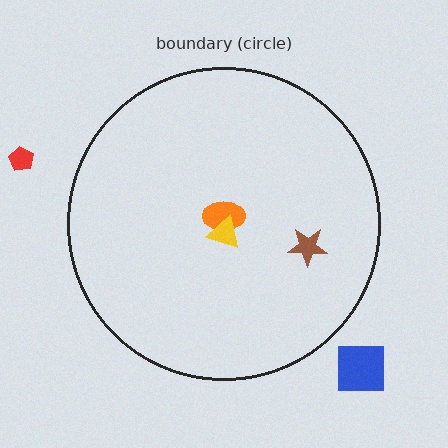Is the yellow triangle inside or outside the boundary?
Inside.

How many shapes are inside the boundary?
3 inside, 2 outside.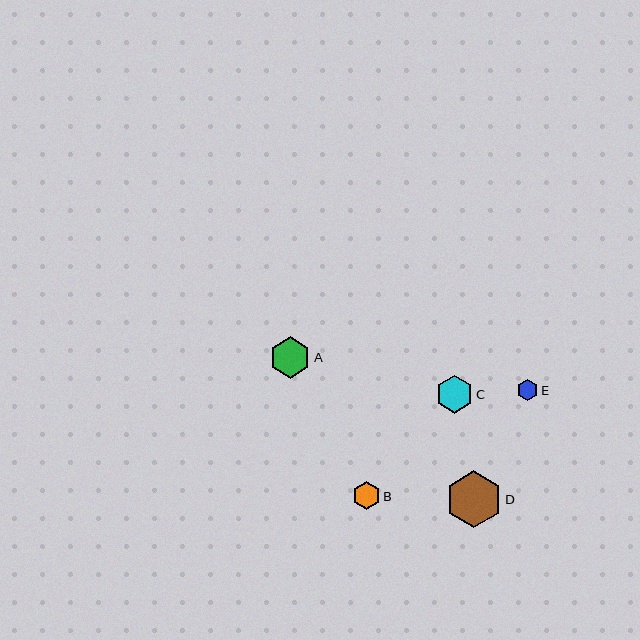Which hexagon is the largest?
Hexagon D is the largest with a size of approximately 57 pixels.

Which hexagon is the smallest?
Hexagon E is the smallest with a size of approximately 21 pixels.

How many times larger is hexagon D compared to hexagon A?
Hexagon D is approximately 1.4 times the size of hexagon A.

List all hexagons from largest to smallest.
From largest to smallest: D, A, C, B, E.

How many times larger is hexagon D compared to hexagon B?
Hexagon D is approximately 2.0 times the size of hexagon B.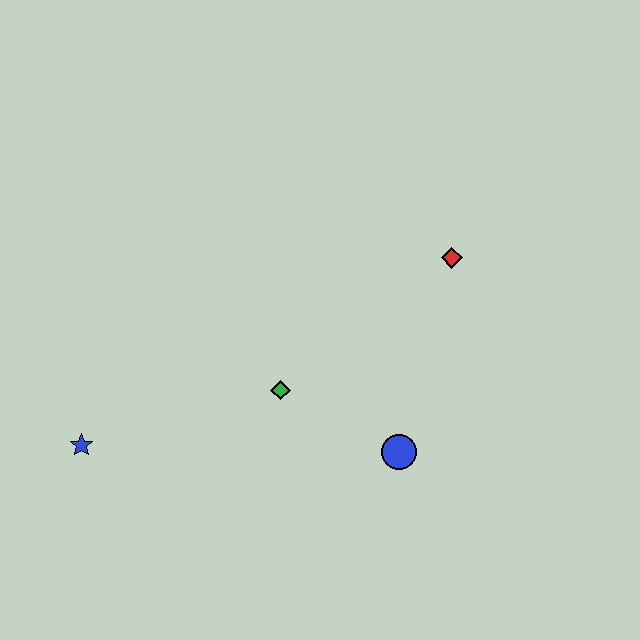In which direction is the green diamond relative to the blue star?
The green diamond is to the right of the blue star.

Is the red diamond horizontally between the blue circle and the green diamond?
No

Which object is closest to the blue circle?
The green diamond is closest to the blue circle.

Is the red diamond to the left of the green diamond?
No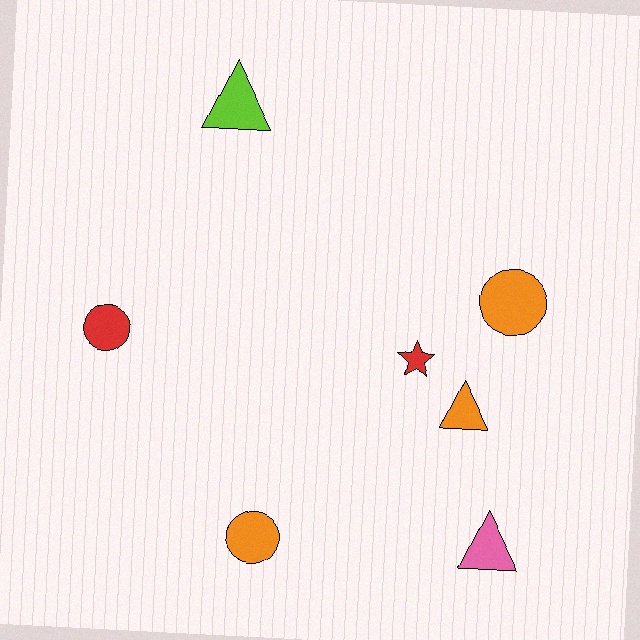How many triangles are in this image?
There are 3 triangles.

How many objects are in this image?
There are 7 objects.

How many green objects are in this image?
There are no green objects.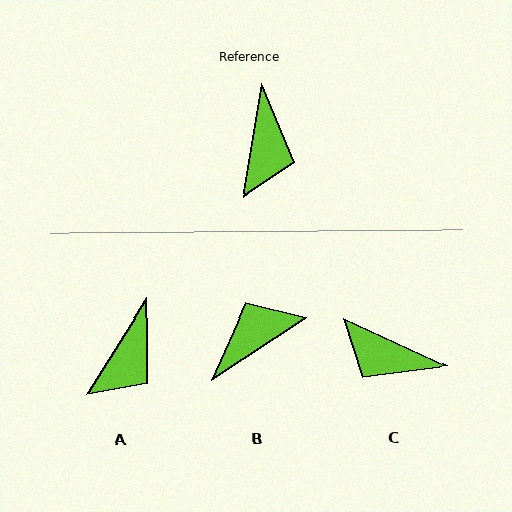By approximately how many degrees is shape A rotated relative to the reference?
Approximately 23 degrees clockwise.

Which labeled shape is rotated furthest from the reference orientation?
B, about 133 degrees away.